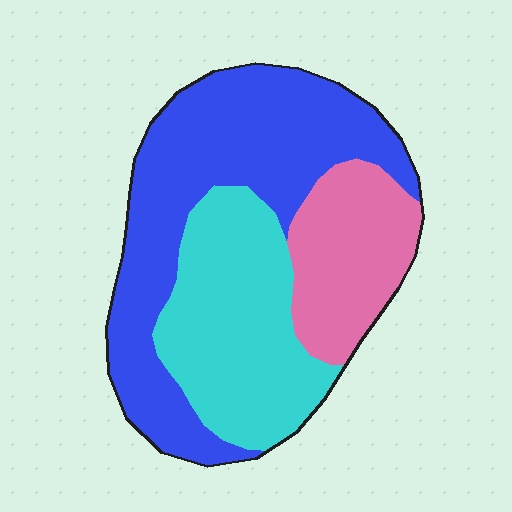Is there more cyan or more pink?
Cyan.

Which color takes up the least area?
Pink, at roughly 20%.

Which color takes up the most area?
Blue, at roughly 45%.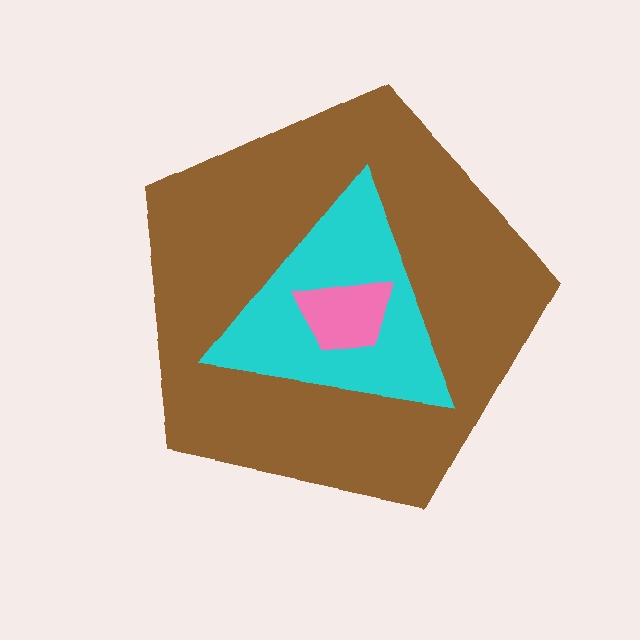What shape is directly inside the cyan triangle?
The pink trapezoid.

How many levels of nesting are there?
3.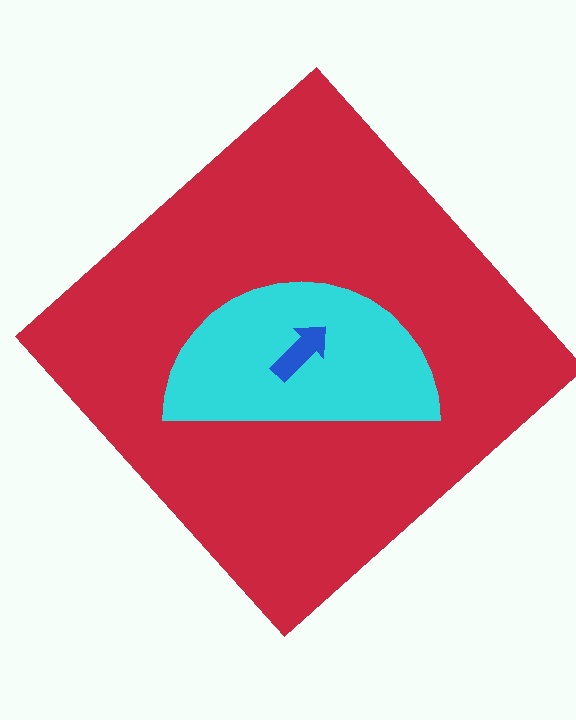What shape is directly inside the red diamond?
The cyan semicircle.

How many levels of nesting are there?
3.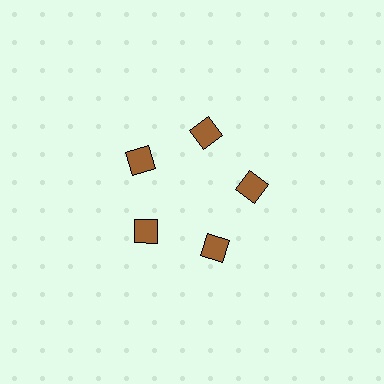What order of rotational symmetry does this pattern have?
This pattern has 5-fold rotational symmetry.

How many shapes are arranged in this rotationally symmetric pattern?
There are 5 shapes, arranged in 5 groups of 1.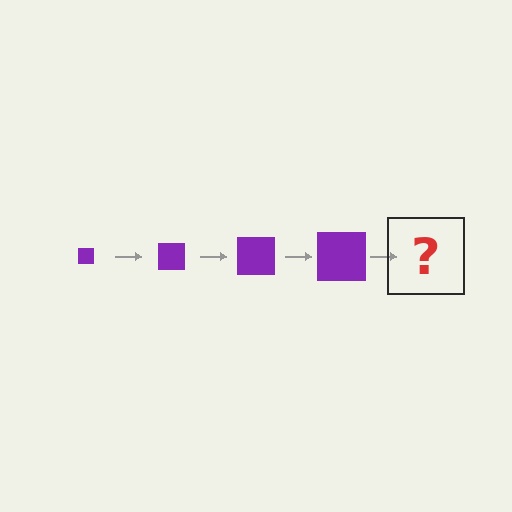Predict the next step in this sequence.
The next step is a purple square, larger than the previous one.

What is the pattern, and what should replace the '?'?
The pattern is that the square gets progressively larger each step. The '?' should be a purple square, larger than the previous one.